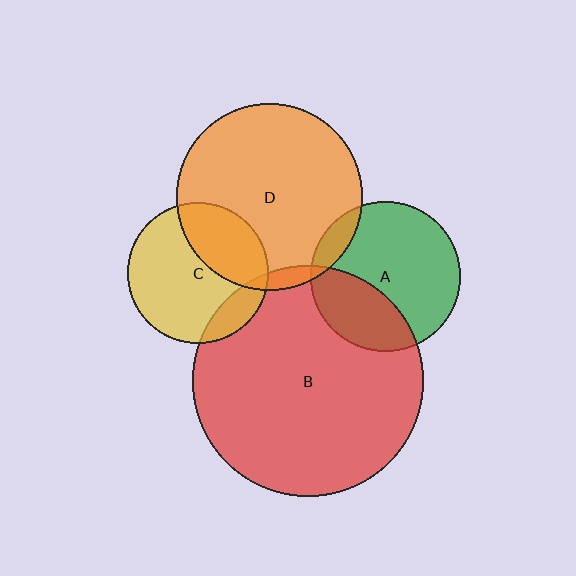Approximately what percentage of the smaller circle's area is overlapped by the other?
Approximately 10%.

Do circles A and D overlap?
Yes.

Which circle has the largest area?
Circle B (red).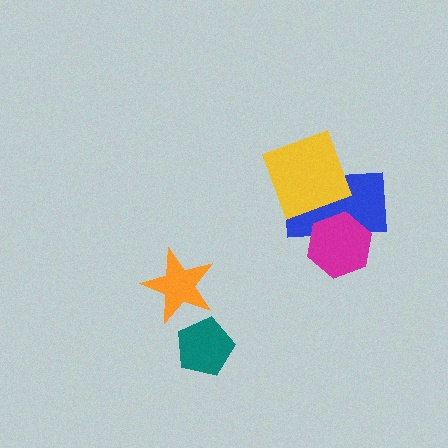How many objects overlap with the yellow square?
1 object overlaps with the yellow square.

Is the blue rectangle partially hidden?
Yes, it is partially covered by another shape.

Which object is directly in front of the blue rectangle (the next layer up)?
The magenta hexagon is directly in front of the blue rectangle.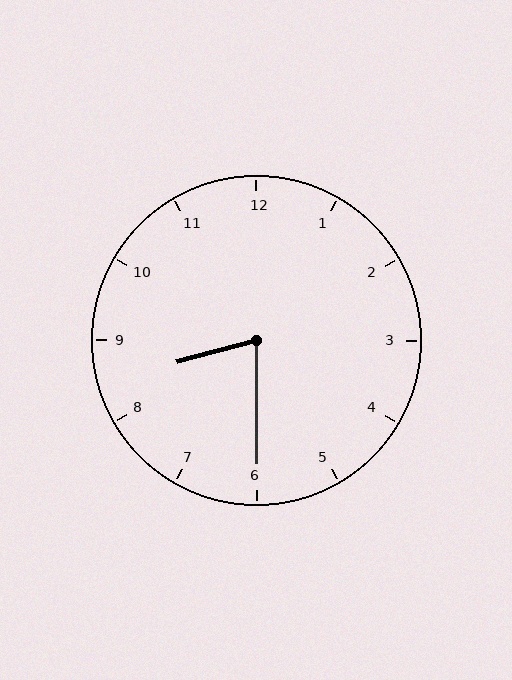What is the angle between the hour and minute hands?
Approximately 75 degrees.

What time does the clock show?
8:30.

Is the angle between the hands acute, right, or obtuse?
It is acute.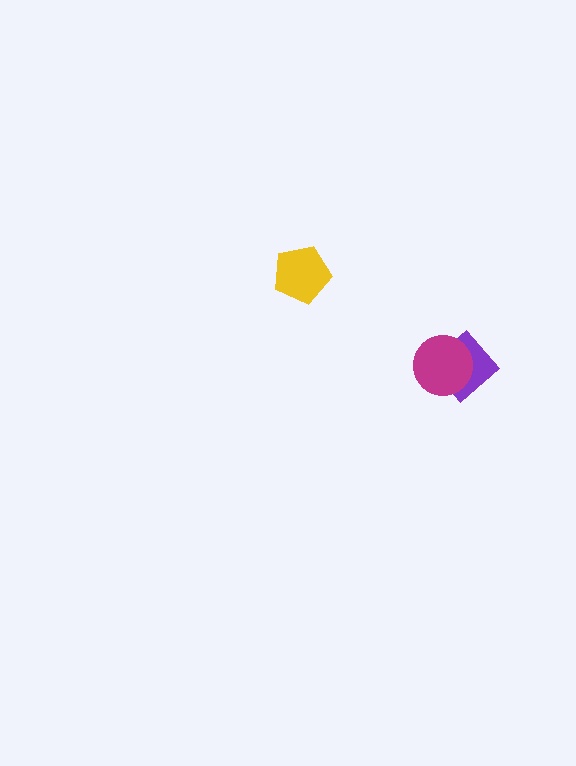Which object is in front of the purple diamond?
The magenta circle is in front of the purple diamond.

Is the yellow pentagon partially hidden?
No, no other shape covers it.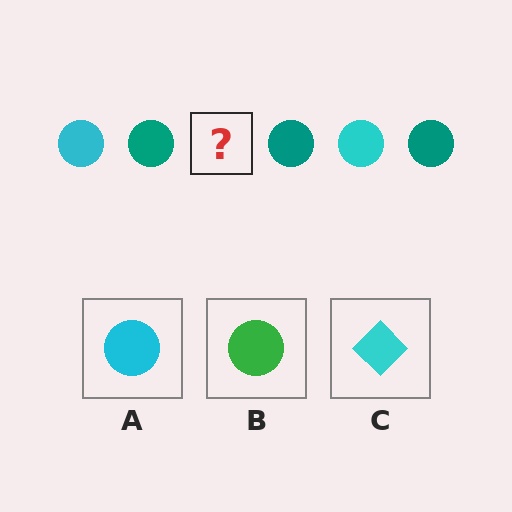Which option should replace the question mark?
Option A.